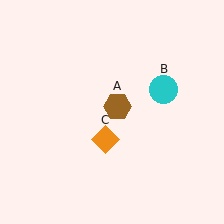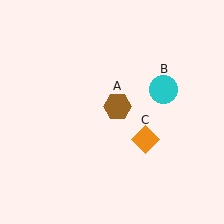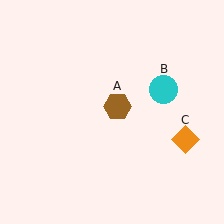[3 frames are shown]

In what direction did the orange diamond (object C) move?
The orange diamond (object C) moved right.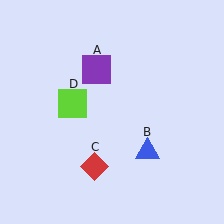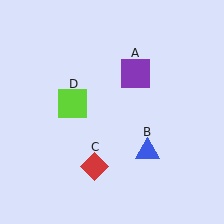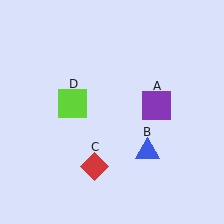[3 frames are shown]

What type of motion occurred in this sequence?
The purple square (object A) rotated clockwise around the center of the scene.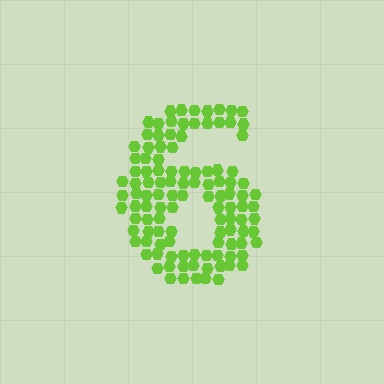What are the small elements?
The small elements are hexagons.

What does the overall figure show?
The overall figure shows the digit 6.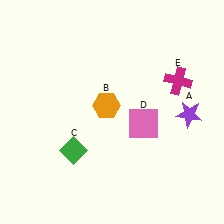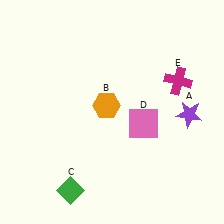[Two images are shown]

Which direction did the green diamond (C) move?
The green diamond (C) moved down.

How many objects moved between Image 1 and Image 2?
1 object moved between the two images.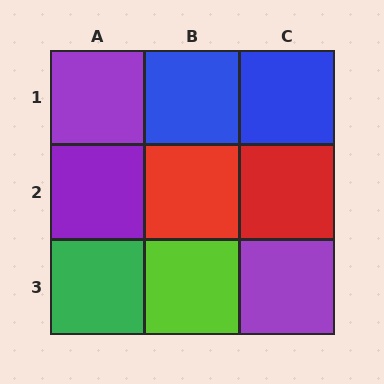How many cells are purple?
3 cells are purple.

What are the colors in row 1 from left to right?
Purple, blue, blue.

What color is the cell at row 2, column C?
Red.